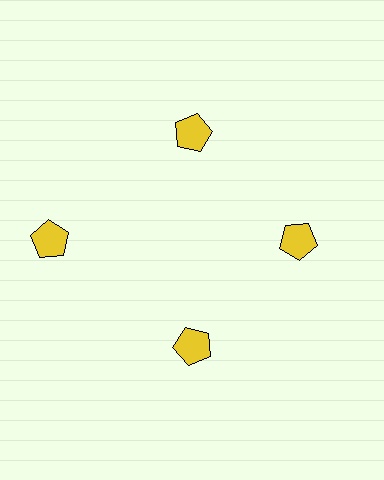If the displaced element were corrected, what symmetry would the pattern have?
It would have 4-fold rotational symmetry — the pattern would map onto itself every 90 degrees.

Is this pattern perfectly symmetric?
No. The 4 yellow pentagons are arranged in a ring, but one element near the 9 o'clock position is pushed outward from the center, breaking the 4-fold rotational symmetry.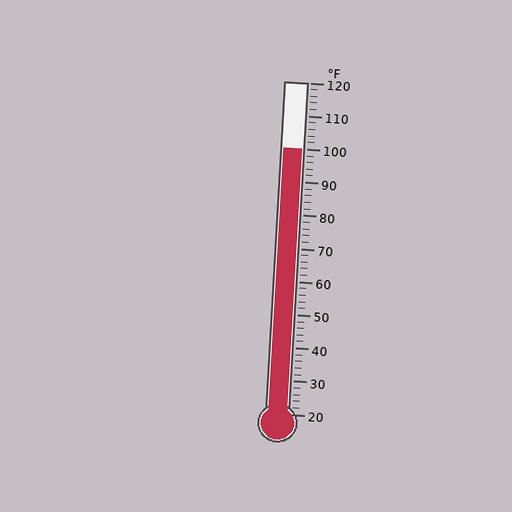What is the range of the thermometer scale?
The thermometer scale ranges from 20°F to 120°F.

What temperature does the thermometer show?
The thermometer shows approximately 100°F.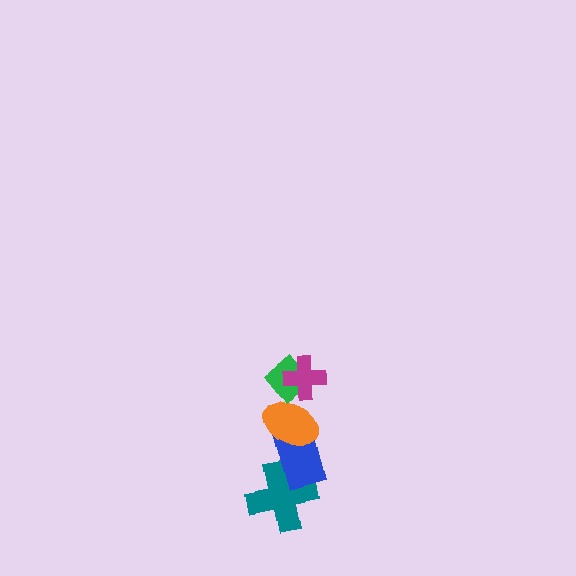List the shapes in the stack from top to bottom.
From top to bottom: the magenta cross, the green diamond, the orange ellipse, the blue rectangle, the teal cross.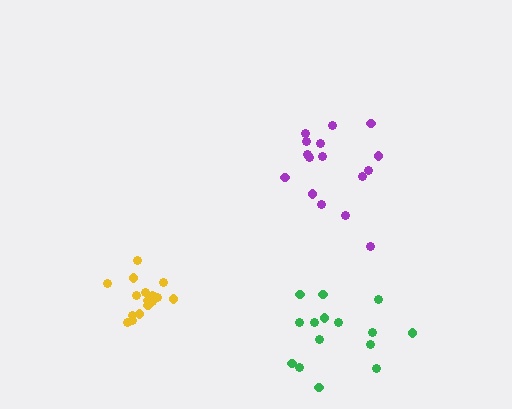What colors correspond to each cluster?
The clusters are colored: purple, yellow, green.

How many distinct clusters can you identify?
There are 3 distinct clusters.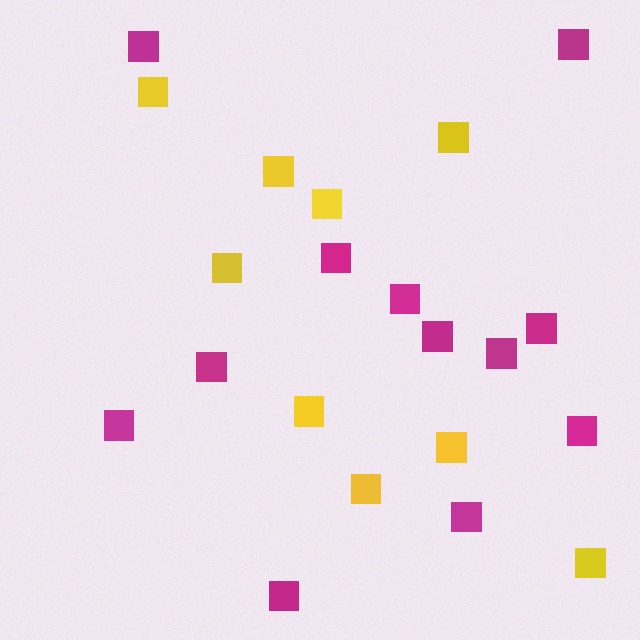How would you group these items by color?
There are 2 groups: one group of magenta squares (12) and one group of yellow squares (9).